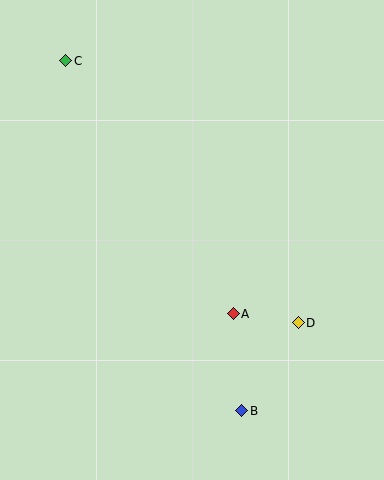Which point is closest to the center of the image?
Point A at (233, 314) is closest to the center.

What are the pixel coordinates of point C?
Point C is at (66, 61).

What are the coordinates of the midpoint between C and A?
The midpoint between C and A is at (150, 187).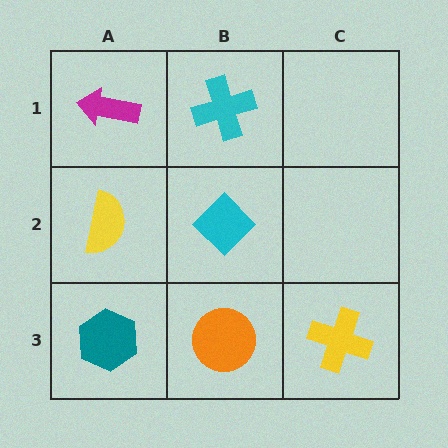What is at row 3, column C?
A yellow cross.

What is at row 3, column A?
A teal hexagon.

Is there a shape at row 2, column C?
No, that cell is empty.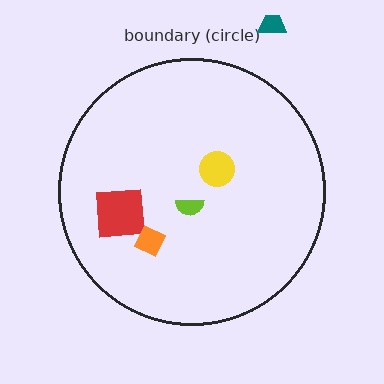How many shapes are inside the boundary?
4 inside, 1 outside.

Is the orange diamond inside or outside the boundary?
Inside.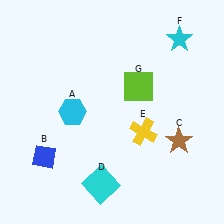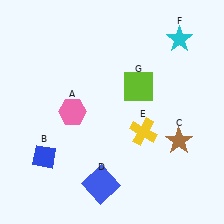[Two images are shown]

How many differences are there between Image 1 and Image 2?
There are 2 differences between the two images.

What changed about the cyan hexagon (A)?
In Image 1, A is cyan. In Image 2, it changed to pink.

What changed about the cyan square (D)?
In Image 1, D is cyan. In Image 2, it changed to blue.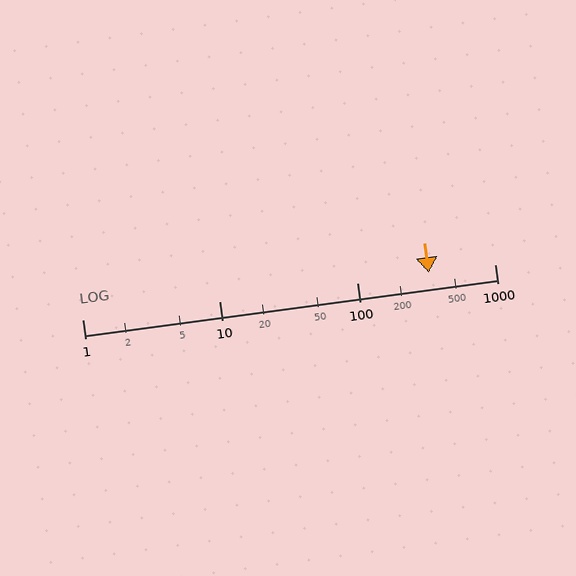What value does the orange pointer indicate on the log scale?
The pointer indicates approximately 330.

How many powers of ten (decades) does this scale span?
The scale spans 3 decades, from 1 to 1000.